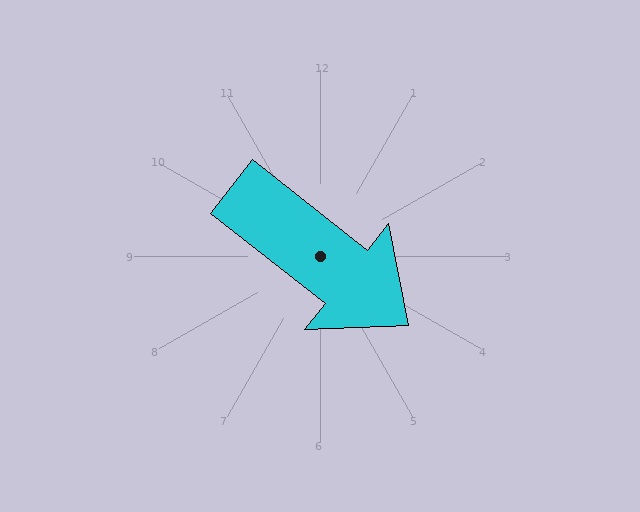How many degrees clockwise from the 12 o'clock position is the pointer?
Approximately 128 degrees.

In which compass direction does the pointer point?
Southeast.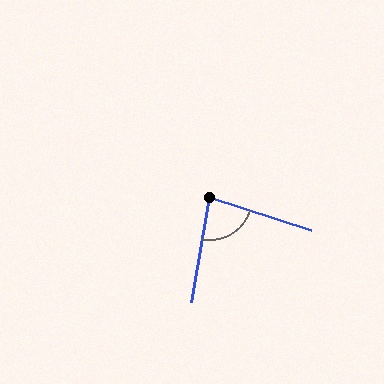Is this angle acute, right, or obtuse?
It is acute.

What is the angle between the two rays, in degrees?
Approximately 82 degrees.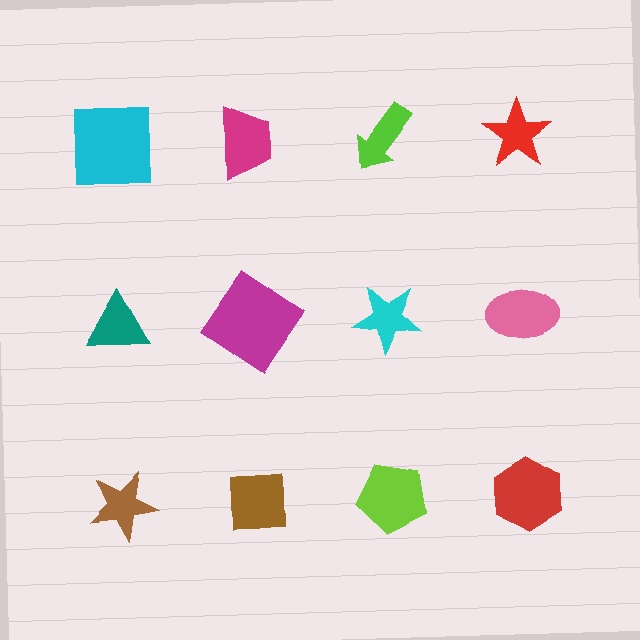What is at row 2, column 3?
A cyan star.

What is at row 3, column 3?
A lime pentagon.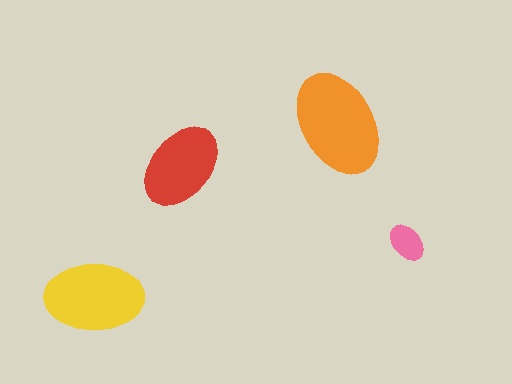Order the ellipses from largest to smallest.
the orange one, the yellow one, the red one, the pink one.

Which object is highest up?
The orange ellipse is topmost.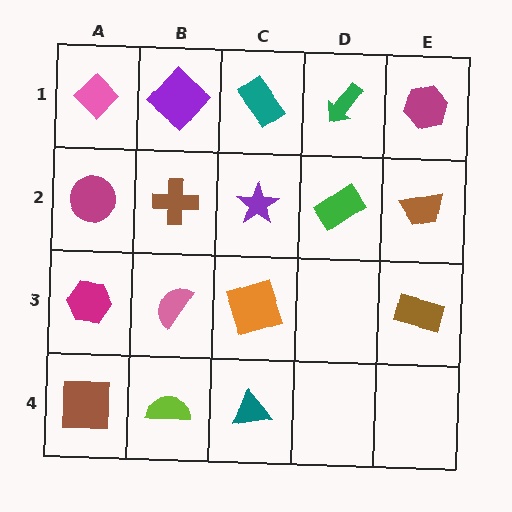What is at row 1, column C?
A teal rectangle.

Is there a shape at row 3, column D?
No, that cell is empty.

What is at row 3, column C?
An orange square.